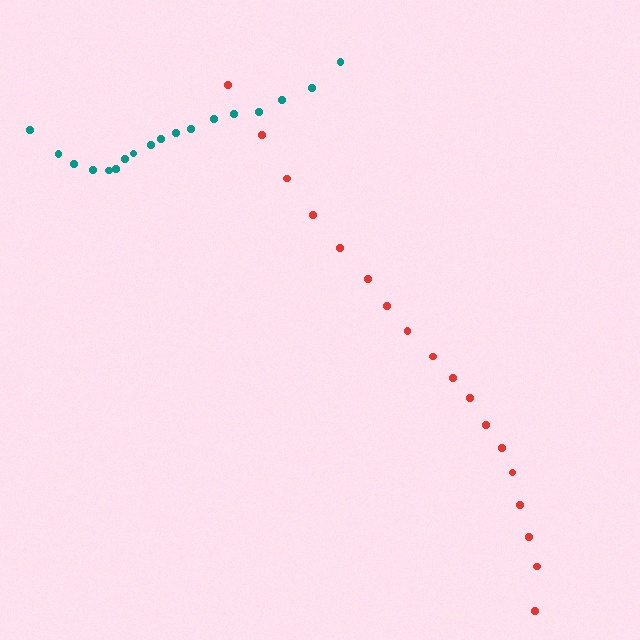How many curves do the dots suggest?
There are 2 distinct paths.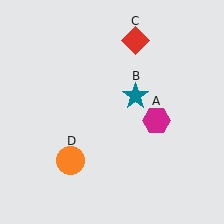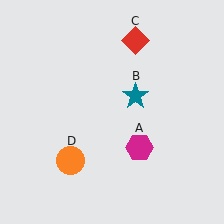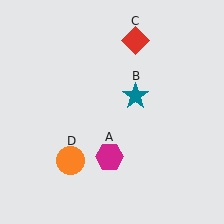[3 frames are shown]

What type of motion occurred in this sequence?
The magenta hexagon (object A) rotated clockwise around the center of the scene.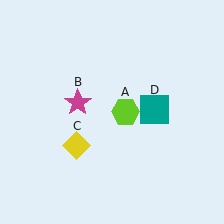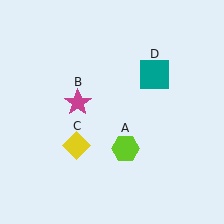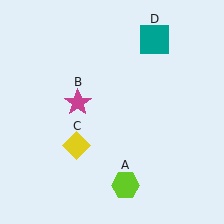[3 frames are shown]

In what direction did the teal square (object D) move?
The teal square (object D) moved up.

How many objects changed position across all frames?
2 objects changed position: lime hexagon (object A), teal square (object D).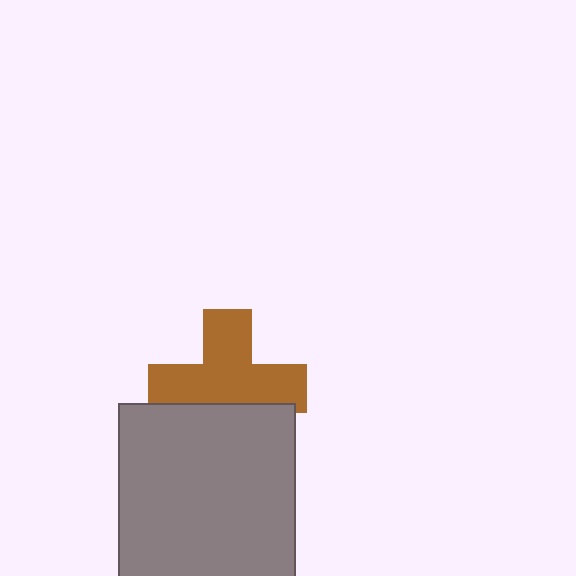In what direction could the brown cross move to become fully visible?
The brown cross could move up. That would shift it out from behind the gray rectangle entirely.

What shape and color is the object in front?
The object in front is a gray rectangle.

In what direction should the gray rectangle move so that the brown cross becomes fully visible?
The gray rectangle should move down. That is the shortest direction to clear the overlap and leave the brown cross fully visible.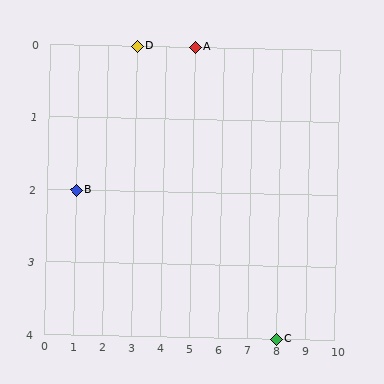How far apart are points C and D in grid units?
Points C and D are 5 columns and 4 rows apart (about 6.4 grid units diagonally).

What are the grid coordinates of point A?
Point A is at grid coordinates (5, 0).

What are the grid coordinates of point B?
Point B is at grid coordinates (1, 2).